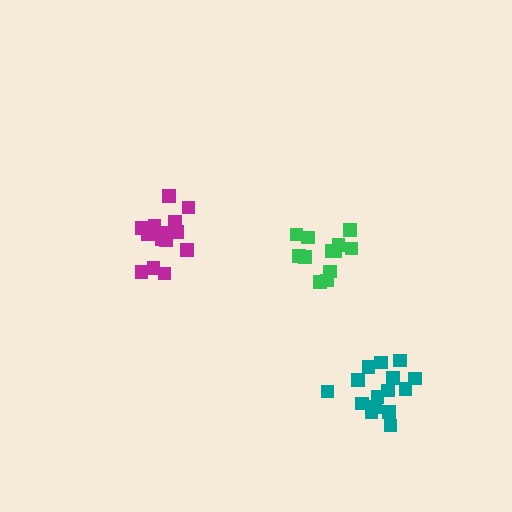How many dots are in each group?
Group 1: 12 dots, Group 2: 15 dots, Group 3: 14 dots (41 total).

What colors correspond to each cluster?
The clusters are colored: green, teal, magenta.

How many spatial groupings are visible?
There are 3 spatial groupings.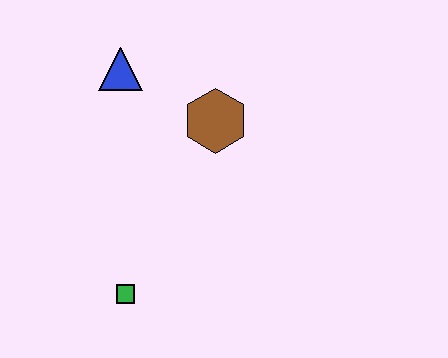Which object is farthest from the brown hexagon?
The green square is farthest from the brown hexagon.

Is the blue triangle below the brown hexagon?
No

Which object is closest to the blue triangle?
The brown hexagon is closest to the blue triangle.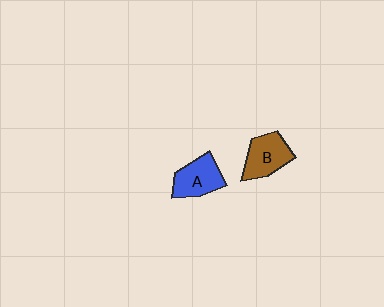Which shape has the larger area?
Shape B (brown).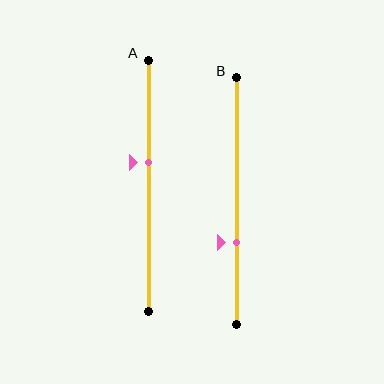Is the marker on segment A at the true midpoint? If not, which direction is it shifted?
No, the marker on segment A is shifted upward by about 9% of the segment length.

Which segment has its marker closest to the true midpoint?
Segment A has its marker closest to the true midpoint.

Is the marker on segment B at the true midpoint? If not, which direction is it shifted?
No, the marker on segment B is shifted downward by about 17% of the segment length.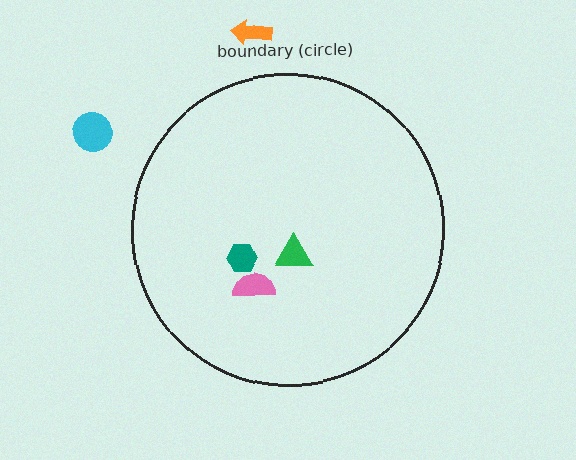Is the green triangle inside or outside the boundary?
Inside.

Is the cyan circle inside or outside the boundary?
Outside.